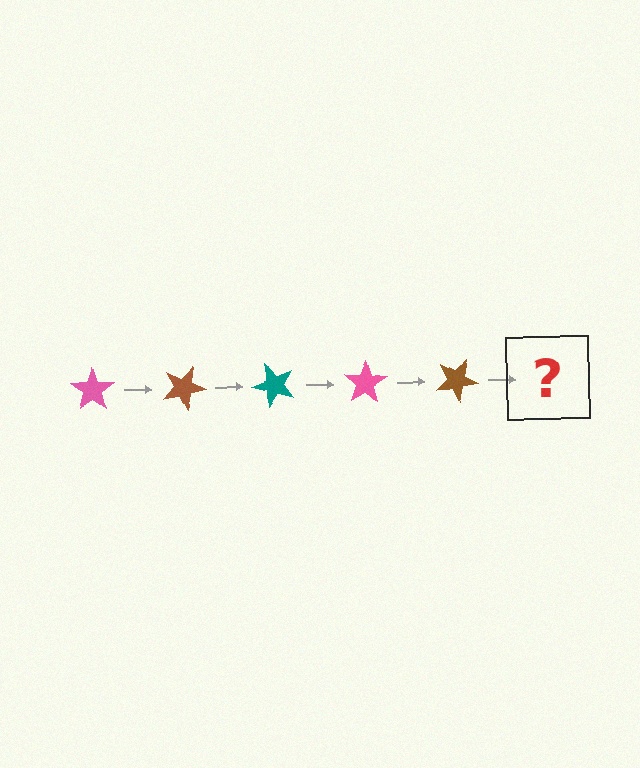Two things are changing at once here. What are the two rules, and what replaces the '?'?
The two rules are that it rotates 25 degrees each step and the color cycles through pink, brown, and teal. The '?' should be a teal star, rotated 125 degrees from the start.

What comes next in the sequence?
The next element should be a teal star, rotated 125 degrees from the start.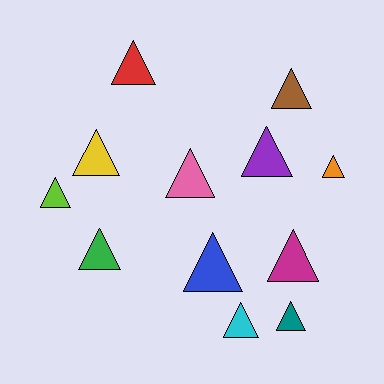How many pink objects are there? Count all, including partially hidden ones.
There is 1 pink object.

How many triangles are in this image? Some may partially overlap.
There are 12 triangles.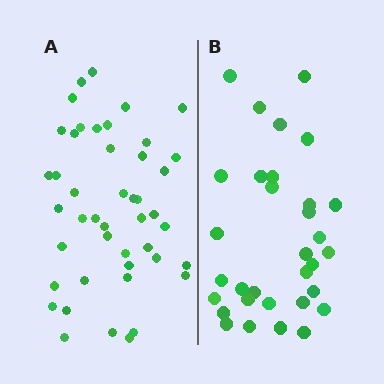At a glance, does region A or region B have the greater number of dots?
Region A (the left region) has more dots.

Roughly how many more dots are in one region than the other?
Region A has approximately 15 more dots than region B.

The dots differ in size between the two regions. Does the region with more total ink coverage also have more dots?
No. Region B has more total ink coverage because its dots are larger, but region A actually contains more individual dots. Total area can be misleading — the number of items is what matters here.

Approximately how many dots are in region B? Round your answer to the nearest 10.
About 30 dots. (The exact count is 32, which rounds to 30.)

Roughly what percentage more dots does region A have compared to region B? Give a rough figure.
About 40% more.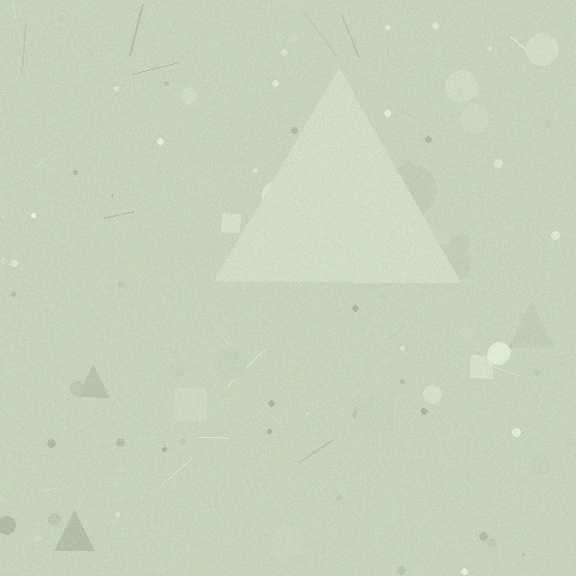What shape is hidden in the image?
A triangle is hidden in the image.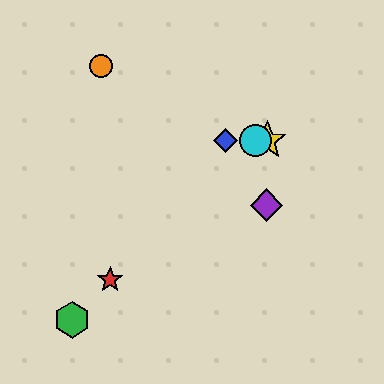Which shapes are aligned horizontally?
The blue diamond, the yellow star, the cyan circle are aligned horizontally.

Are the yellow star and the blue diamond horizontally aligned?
Yes, both are at y≈140.